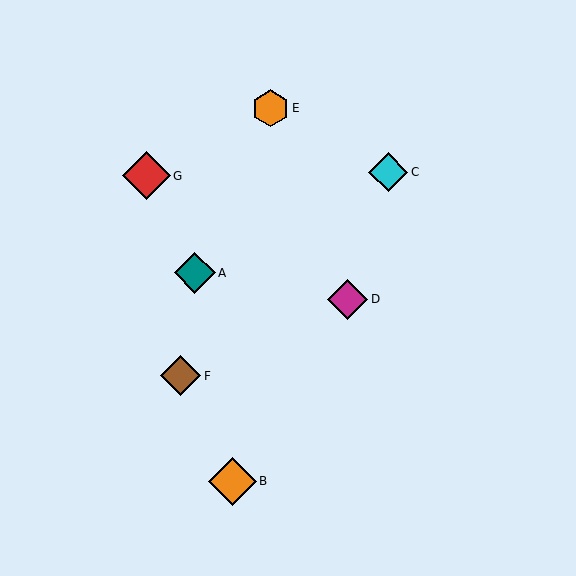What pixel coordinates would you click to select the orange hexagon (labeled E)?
Click at (271, 108) to select the orange hexagon E.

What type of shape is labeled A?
Shape A is a teal diamond.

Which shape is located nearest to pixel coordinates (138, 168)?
The red diamond (labeled G) at (146, 176) is nearest to that location.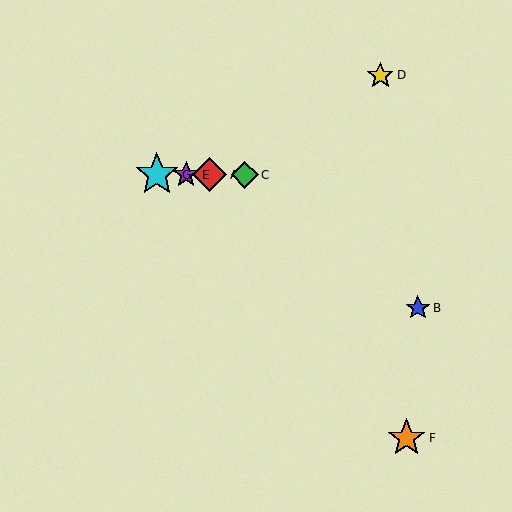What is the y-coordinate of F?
Object F is at y≈438.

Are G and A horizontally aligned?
Yes, both are at y≈175.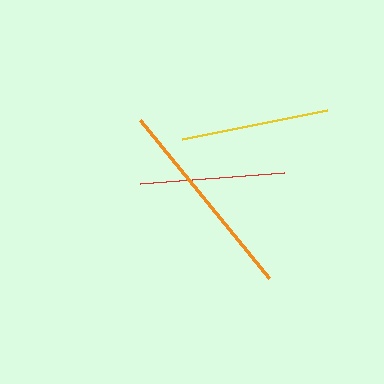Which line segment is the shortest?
The red line is the shortest at approximately 144 pixels.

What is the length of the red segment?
The red segment is approximately 144 pixels long.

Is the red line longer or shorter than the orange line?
The orange line is longer than the red line.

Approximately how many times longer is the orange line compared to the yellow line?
The orange line is approximately 1.4 times the length of the yellow line.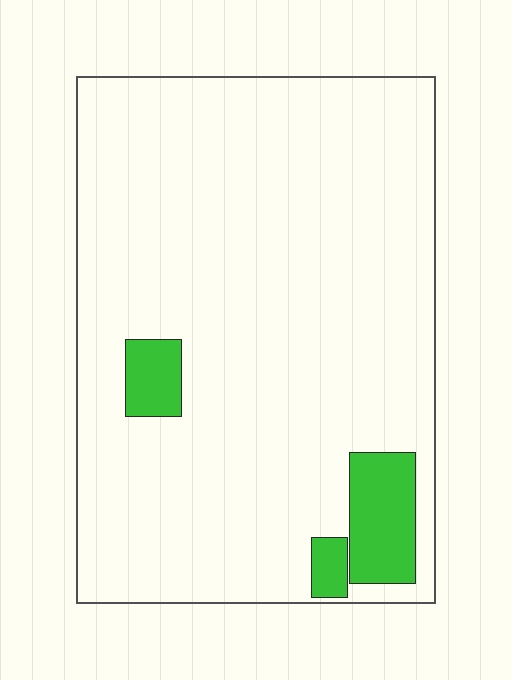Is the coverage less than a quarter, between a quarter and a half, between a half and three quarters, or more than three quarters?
Less than a quarter.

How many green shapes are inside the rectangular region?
3.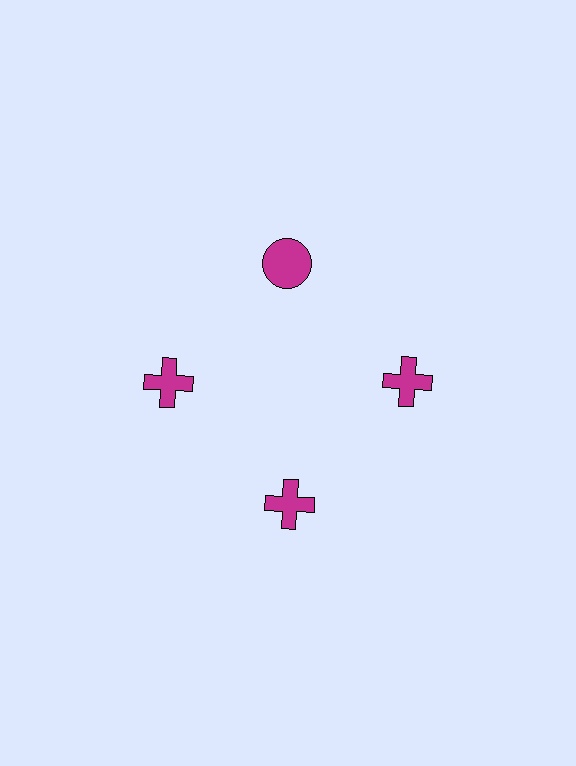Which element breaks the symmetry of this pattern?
The magenta circle at roughly the 12 o'clock position breaks the symmetry. All other shapes are magenta crosses.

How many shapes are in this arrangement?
There are 4 shapes arranged in a ring pattern.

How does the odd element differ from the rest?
It has a different shape: circle instead of cross.